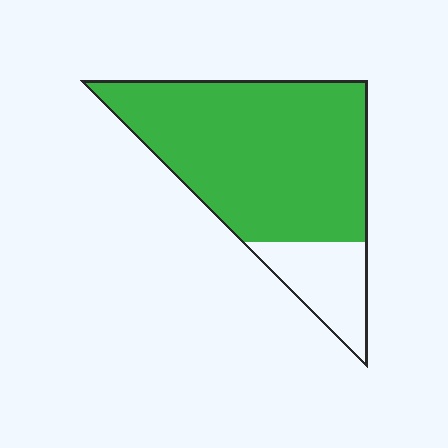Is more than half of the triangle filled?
Yes.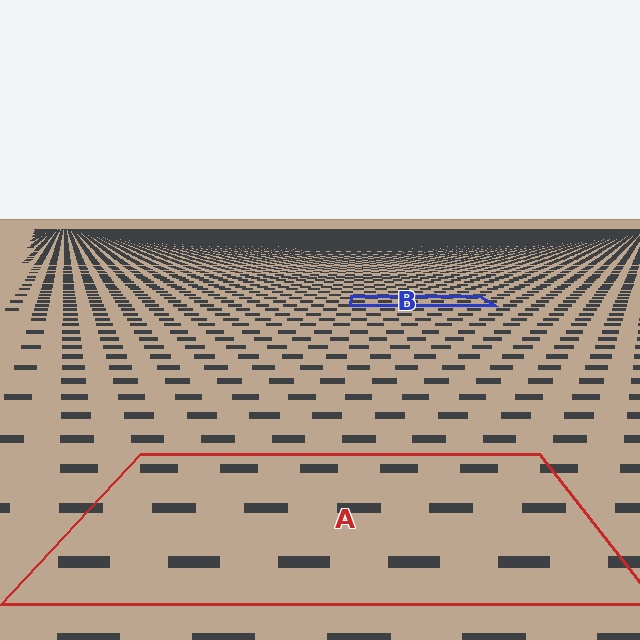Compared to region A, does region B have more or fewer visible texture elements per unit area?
Region B has more texture elements per unit area — they are packed more densely because it is farther away.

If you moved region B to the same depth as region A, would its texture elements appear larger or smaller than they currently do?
They would appear larger. At a closer depth, the same texture elements are projected at a bigger on-screen size.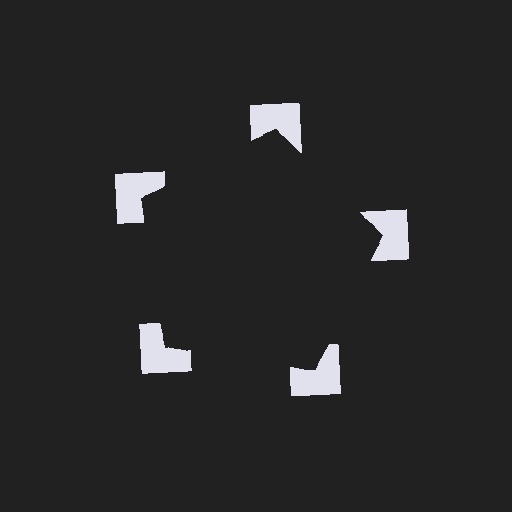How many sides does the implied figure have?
5 sides.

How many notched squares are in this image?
There are 5 — one at each vertex of the illusory pentagon.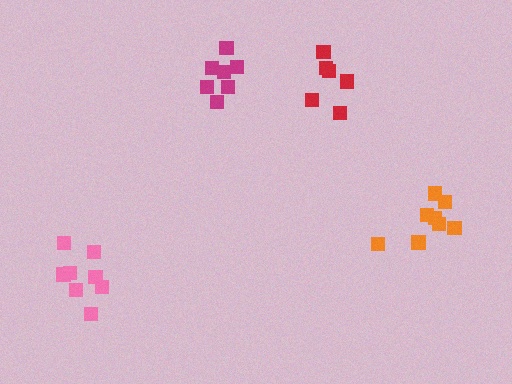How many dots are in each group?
Group 1: 6 dots, Group 2: 8 dots, Group 3: 7 dots, Group 4: 8 dots (29 total).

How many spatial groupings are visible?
There are 4 spatial groupings.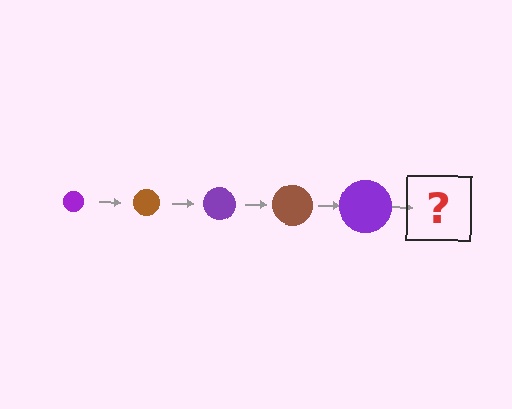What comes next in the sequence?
The next element should be a brown circle, larger than the previous one.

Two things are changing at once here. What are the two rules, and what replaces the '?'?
The two rules are that the circle grows larger each step and the color cycles through purple and brown. The '?' should be a brown circle, larger than the previous one.